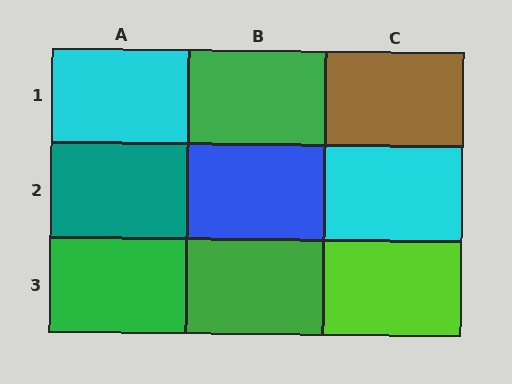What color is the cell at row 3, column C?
Lime.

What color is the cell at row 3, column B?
Green.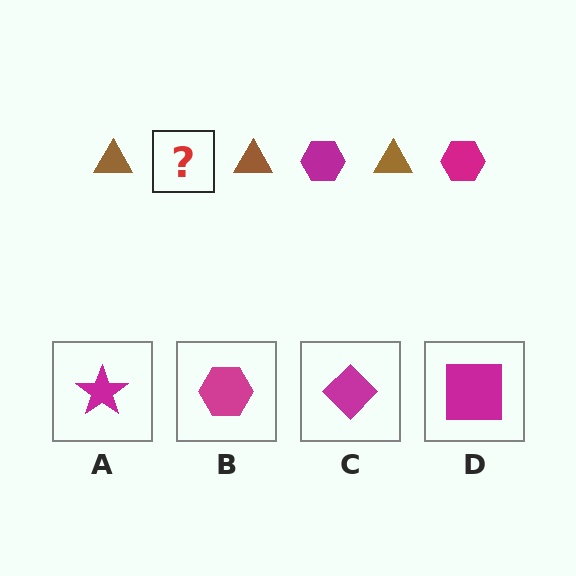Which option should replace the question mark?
Option B.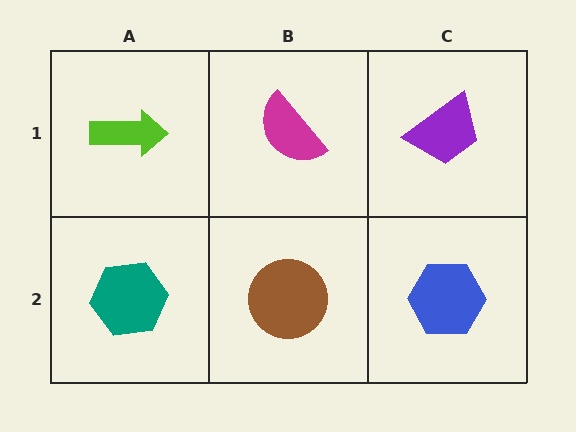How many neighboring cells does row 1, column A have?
2.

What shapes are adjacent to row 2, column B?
A magenta semicircle (row 1, column B), a teal hexagon (row 2, column A), a blue hexagon (row 2, column C).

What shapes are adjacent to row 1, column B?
A brown circle (row 2, column B), a lime arrow (row 1, column A), a purple trapezoid (row 1, column C).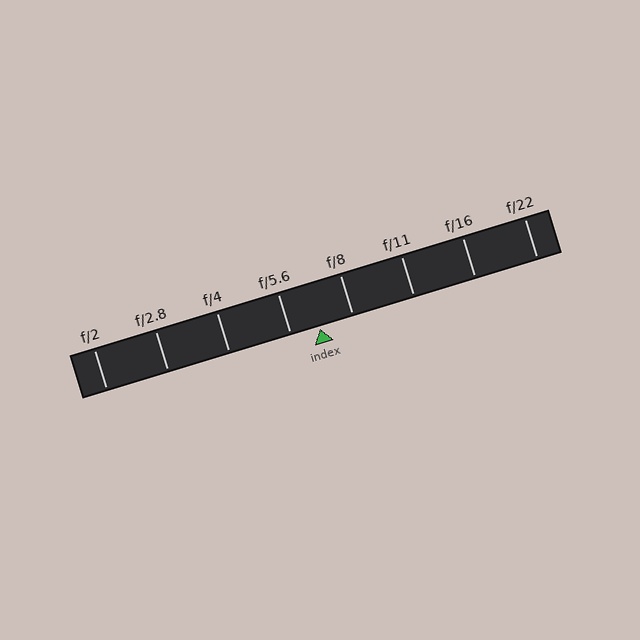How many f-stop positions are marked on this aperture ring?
There are 8 f-stop positions marked.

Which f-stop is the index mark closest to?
The index mark is closest to f/5.6.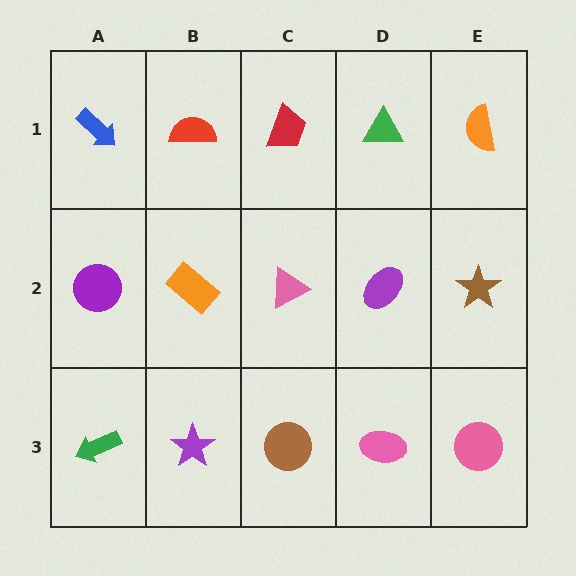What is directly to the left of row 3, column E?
A pink ellipse.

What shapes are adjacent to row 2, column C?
A red trapezoid (row 1, column C), a brown circle (row 3, column C), an orange rectangle (row 2, column B), a purple ellipse (row 2, column D).